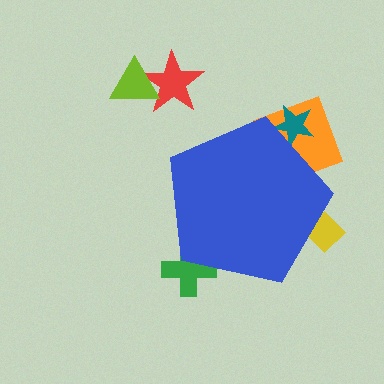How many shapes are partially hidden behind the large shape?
4 shapes are partially hidden.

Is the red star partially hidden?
No, the red star is fully visible.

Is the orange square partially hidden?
Yes, the orange square is partially hidden behind the blue pentagon.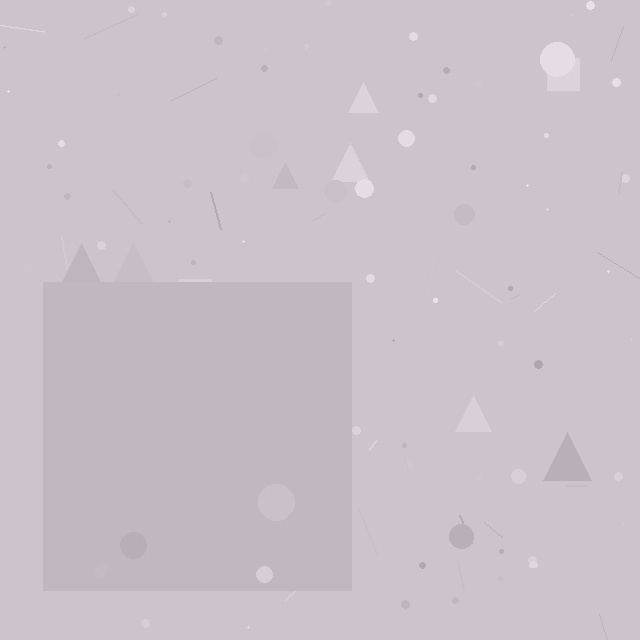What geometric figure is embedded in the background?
A square is embedded in the background.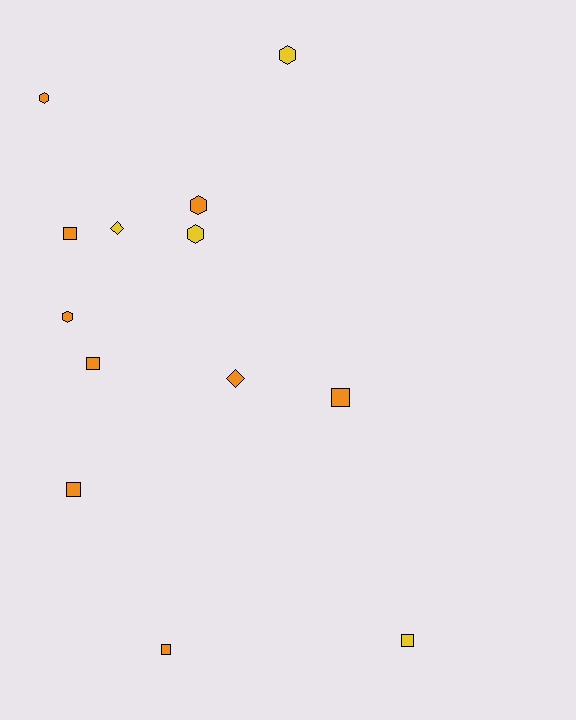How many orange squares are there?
There are 5 orange squares.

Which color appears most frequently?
Orange, with 9 objects.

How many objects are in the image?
There are 13 objects.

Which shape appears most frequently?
Square, with 6 objects.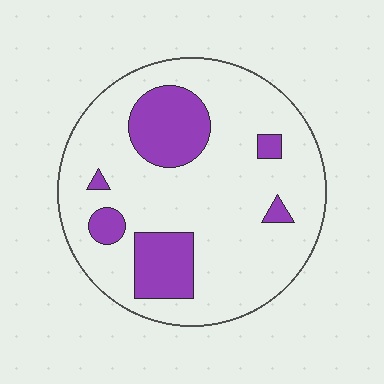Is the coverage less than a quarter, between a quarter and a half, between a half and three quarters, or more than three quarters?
Less than a quarter.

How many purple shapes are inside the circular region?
6.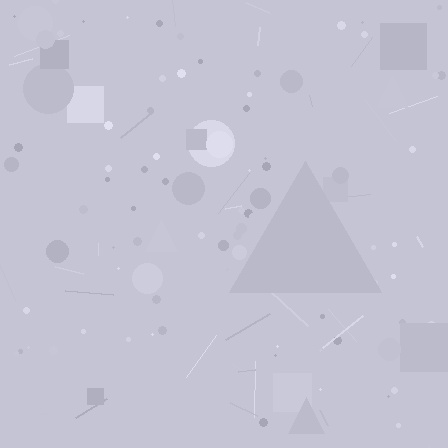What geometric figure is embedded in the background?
A triangle is embedded in the background.